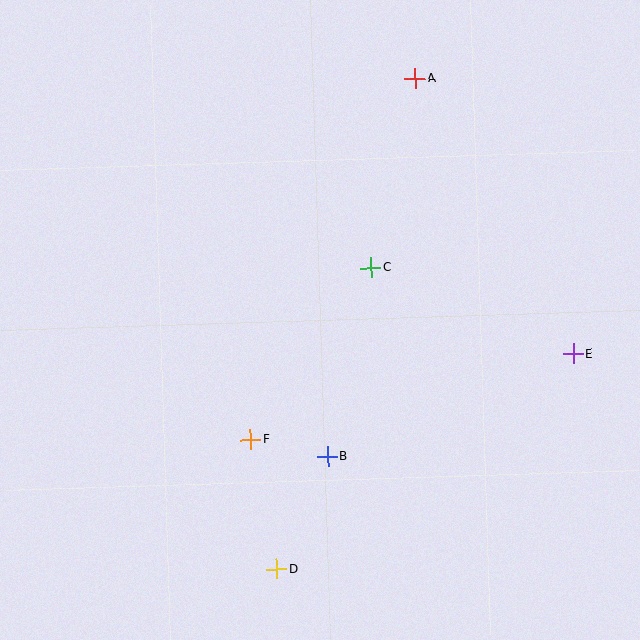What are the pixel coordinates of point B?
Point B is at (328, 457).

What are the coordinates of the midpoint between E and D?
The midpoint between E and D is at (425, 461).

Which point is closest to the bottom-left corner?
Point D is closest to the bottom-left corner.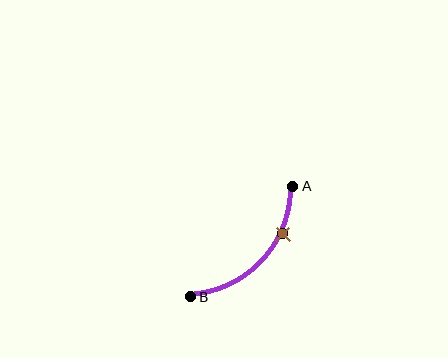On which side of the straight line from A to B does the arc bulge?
The arc bulges below and to the right of the straight line connecting A and B.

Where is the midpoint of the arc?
The arc midpoint is the point on the curve farthest from the straight line joining A and B. It sits below and to the right of that line.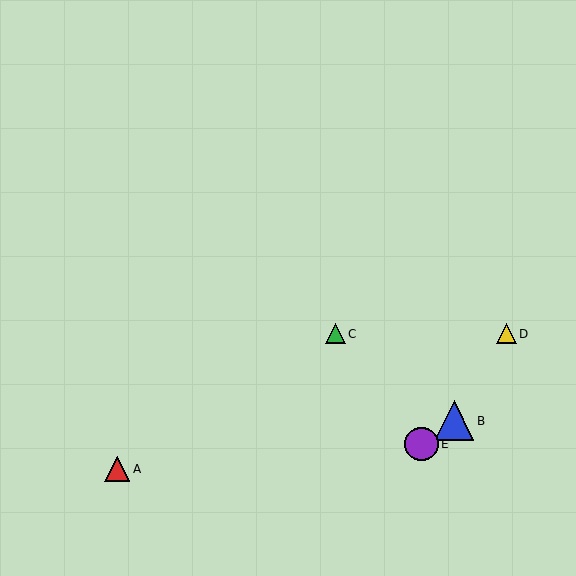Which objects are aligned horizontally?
Objects C, D are aligned horizontally.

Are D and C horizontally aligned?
Yes, both are at y≈334.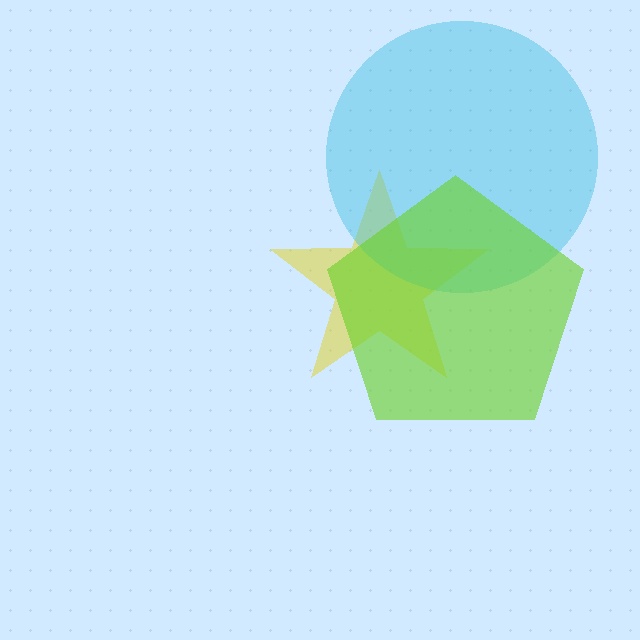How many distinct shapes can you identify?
There are 3 distinct shapes: a yellow star, a cyan circle, a lime pentagon.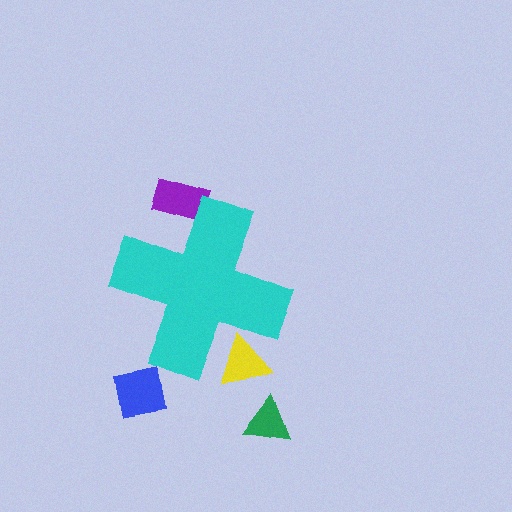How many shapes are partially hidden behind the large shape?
2 shapes are partially hidden.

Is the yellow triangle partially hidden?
Yes, the yellow triangle is partially hidden behind the cyan cross.